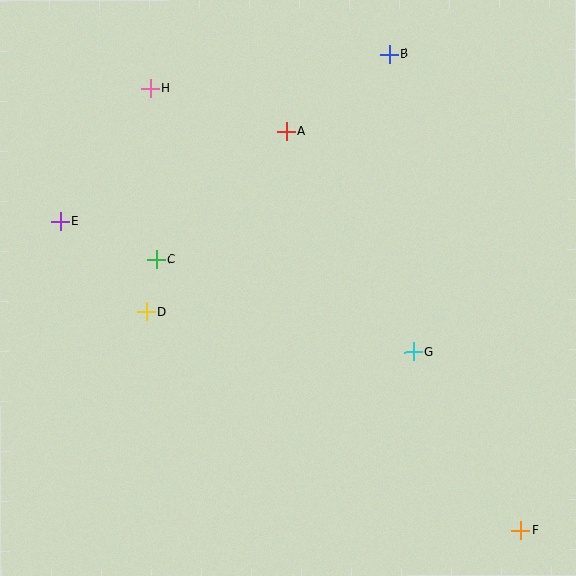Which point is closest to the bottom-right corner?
Point F is closest to the bottom-right corner.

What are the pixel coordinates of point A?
Point A is at (286, 131).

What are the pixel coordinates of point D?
Point D is at (147, 312).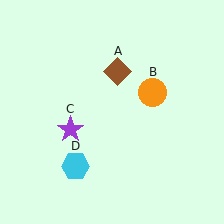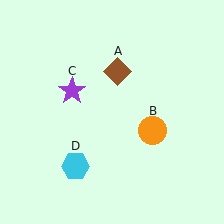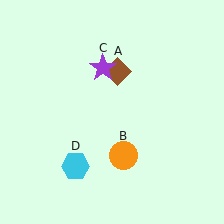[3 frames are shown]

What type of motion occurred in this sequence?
The orange circle (object B), purple star (object C) rotated clockwise around the center of the scene.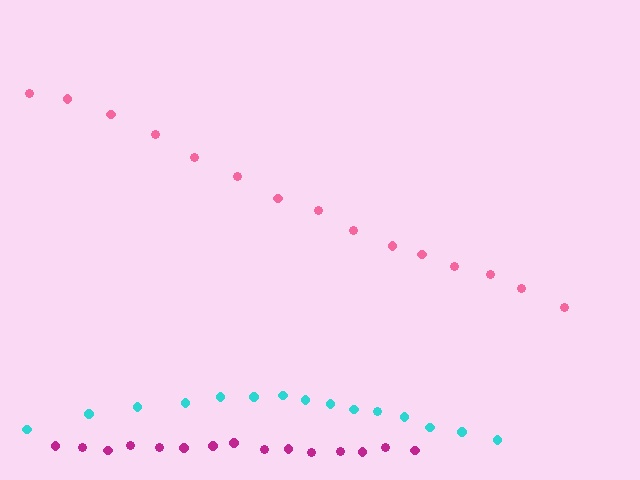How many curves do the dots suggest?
There are 3 distinct paths.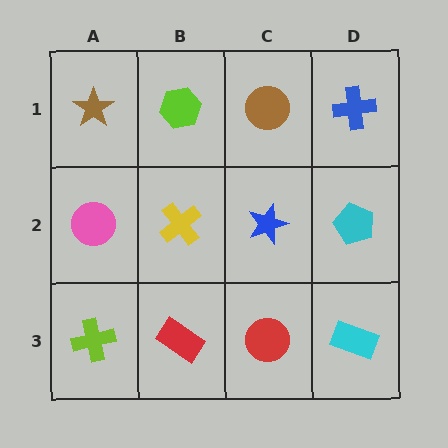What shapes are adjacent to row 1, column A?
A pink circle (row 2, column A), a lime hexagon (row 1, column B).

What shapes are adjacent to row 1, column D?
A cyan pentagon (row 2, column D), a brown circle (row 1, column C).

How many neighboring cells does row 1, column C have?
3.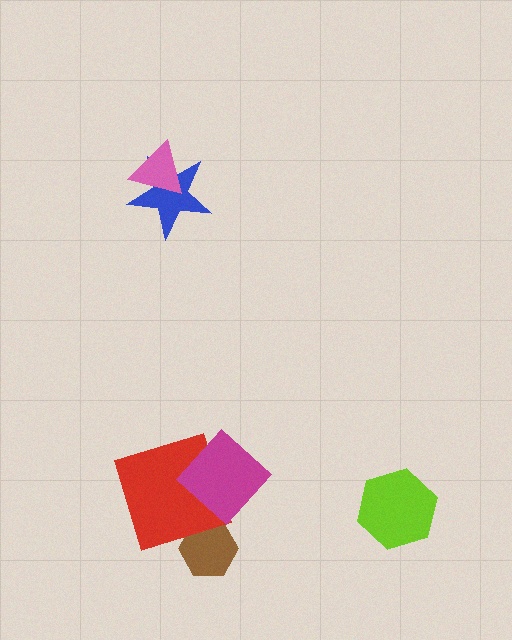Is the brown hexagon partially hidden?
Yes, it is partially covered by another shape.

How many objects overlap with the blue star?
1 object overlaps with the blue star.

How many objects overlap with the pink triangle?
1 object overlaps with the pink triangle.